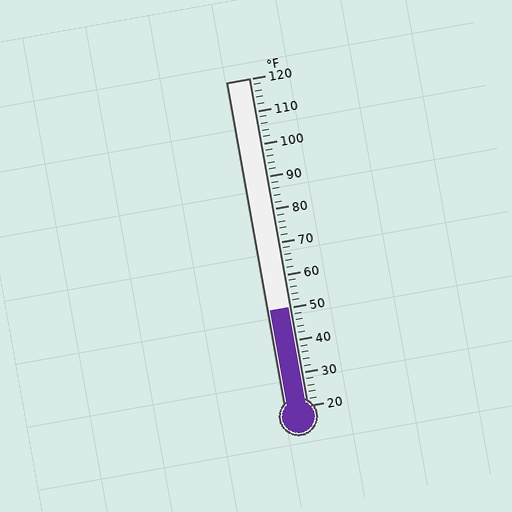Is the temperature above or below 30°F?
The temperature is above 30°F.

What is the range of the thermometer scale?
The thermometer scale ranges from 20°F to 120°F.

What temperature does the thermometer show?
The thermometer shows approximately 50°F.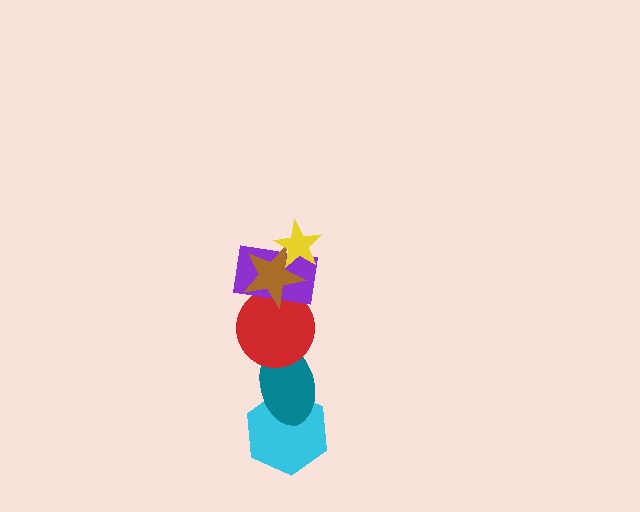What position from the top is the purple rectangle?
The purple rectangle is 3rd from the top.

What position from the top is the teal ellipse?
The teal ellipse is 5th from the top.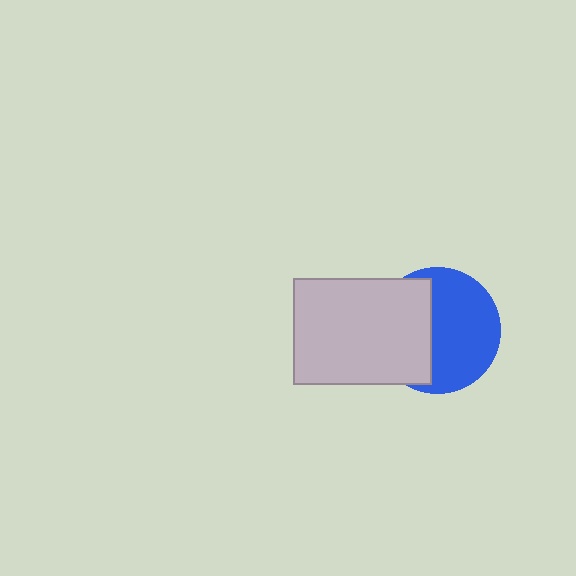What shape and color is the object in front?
The object in front is a light gray rectangle.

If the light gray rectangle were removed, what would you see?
You would see the complete blue circle.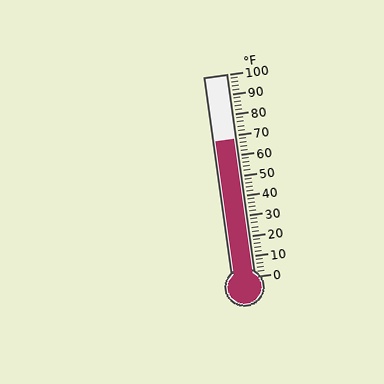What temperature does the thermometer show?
The thermometer shows approximately 68°F.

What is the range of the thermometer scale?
The thermometer scale ranges from 0°F to 100°F.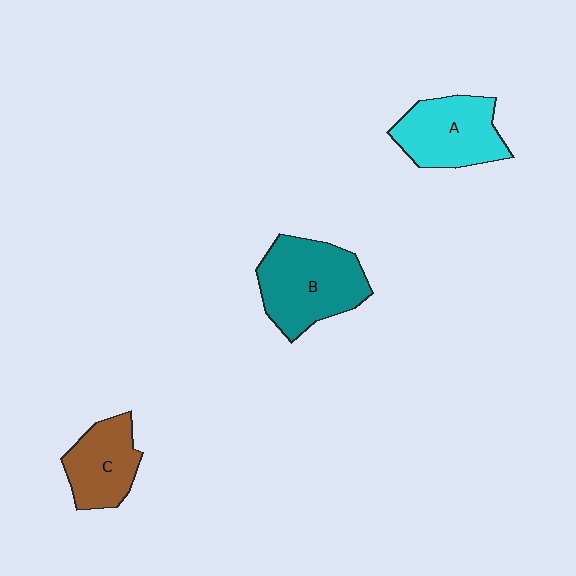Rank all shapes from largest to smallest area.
From largest to smallest: B (teal), A (cyan), C (brown).